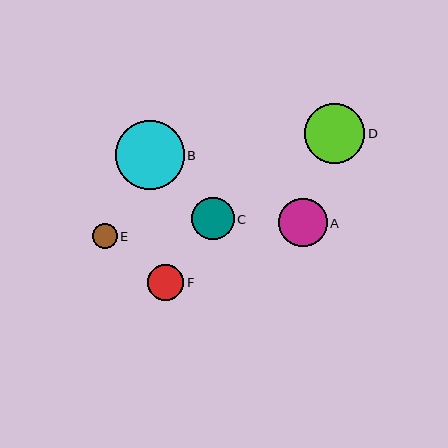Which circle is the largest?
Circle B is the largest with a size of approximately 69 pixels.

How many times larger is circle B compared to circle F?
Circle B is approximately 1.9 times the size of circle F.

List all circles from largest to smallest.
From largest to smallest: B, D, A, C, F, E.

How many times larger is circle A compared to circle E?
Circle A is approximately 2.0 times the size of circle E.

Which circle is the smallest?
Circle E is the smallest with a size of approximately 25 pixels.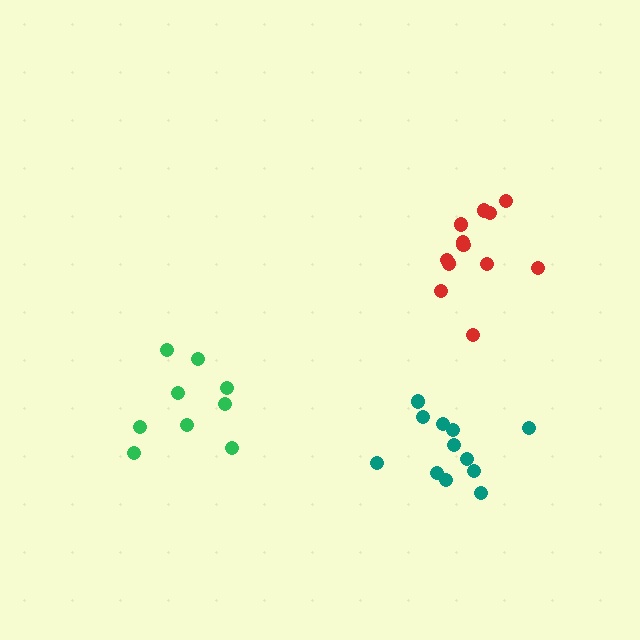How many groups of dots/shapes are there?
There are 3 groups.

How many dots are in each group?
Group 1: 9 dots, Group 2: 12 dots, Group 3: 12 dots (33 total).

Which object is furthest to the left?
The green cluster is leftmost.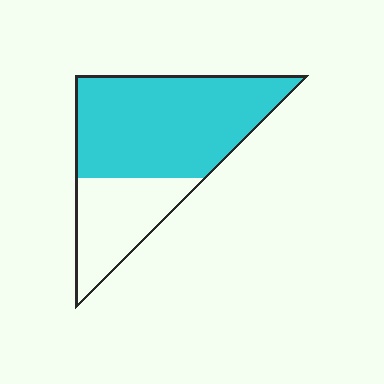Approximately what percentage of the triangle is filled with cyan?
Approximately 70%.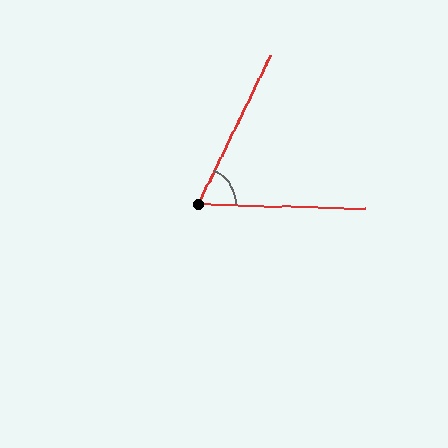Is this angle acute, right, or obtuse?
It is acute.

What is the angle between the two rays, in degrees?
Approximately 66 degrees.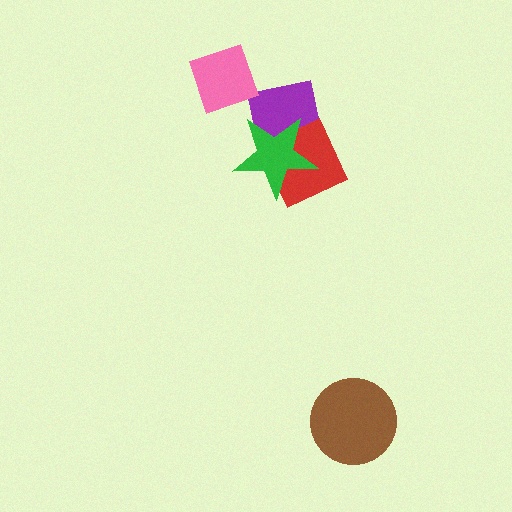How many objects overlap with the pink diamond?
1 object overlaps with the pink diamond.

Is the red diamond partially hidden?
Yes, it is partially covered by another shape.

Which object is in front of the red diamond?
The green star is in front of the red diamond.